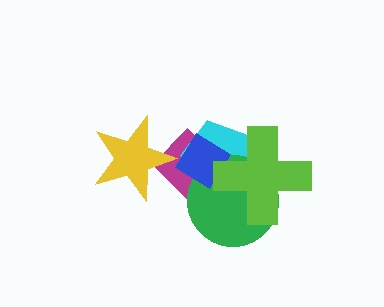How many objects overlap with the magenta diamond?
5 objects overlap with the magenta diamond.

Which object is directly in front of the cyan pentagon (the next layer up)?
The green circle is directly in front of the cyan pentagon.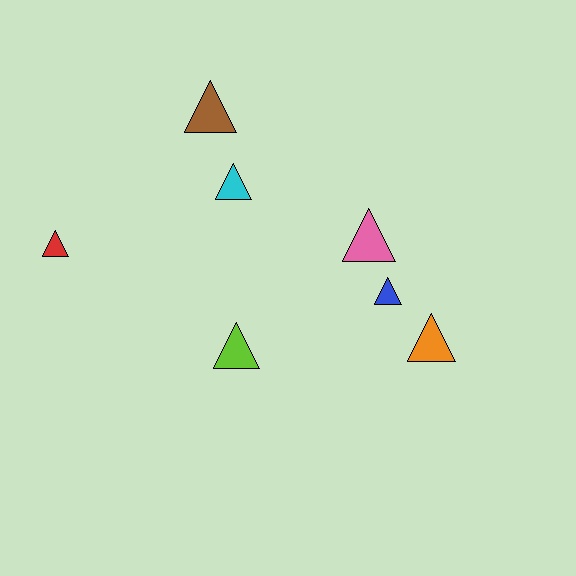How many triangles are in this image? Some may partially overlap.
There are 7 triangles.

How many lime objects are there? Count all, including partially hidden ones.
There is 1 lime object.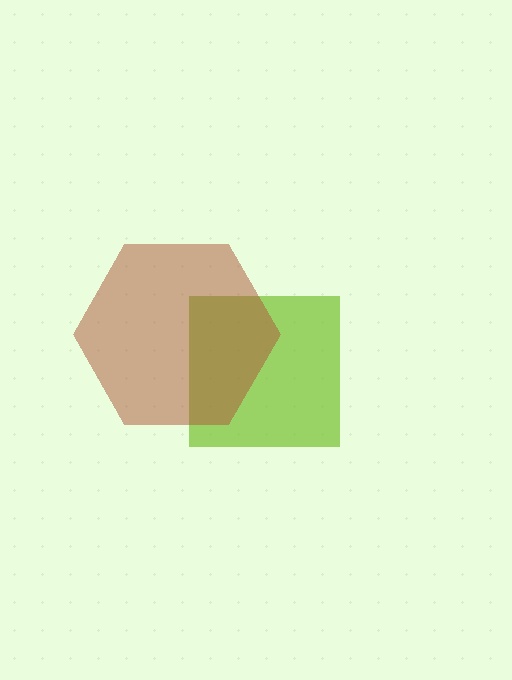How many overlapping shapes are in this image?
There are 2 overlapping shapes in the image.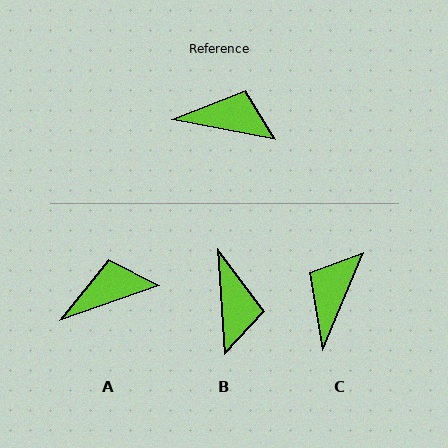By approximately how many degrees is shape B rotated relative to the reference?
Approximately 75 degrees clockwise.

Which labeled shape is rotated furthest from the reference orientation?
C, about 78 degrees away.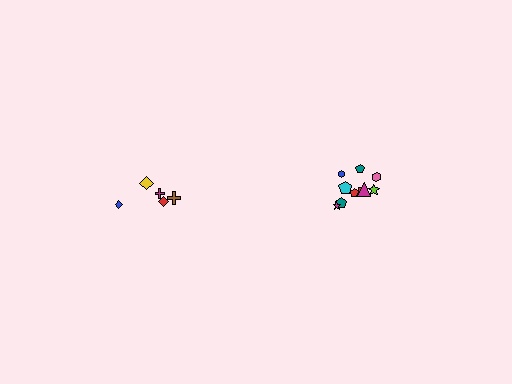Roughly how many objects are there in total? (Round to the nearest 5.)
Roughly 15 objects in total.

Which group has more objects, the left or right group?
The right group.